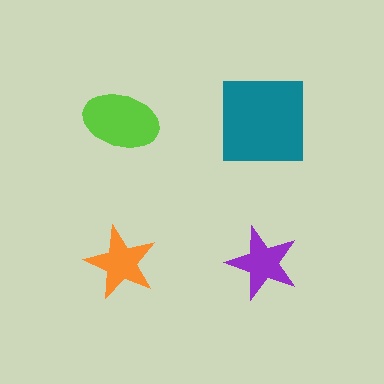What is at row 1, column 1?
A lime ellipse.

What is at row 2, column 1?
An orange star.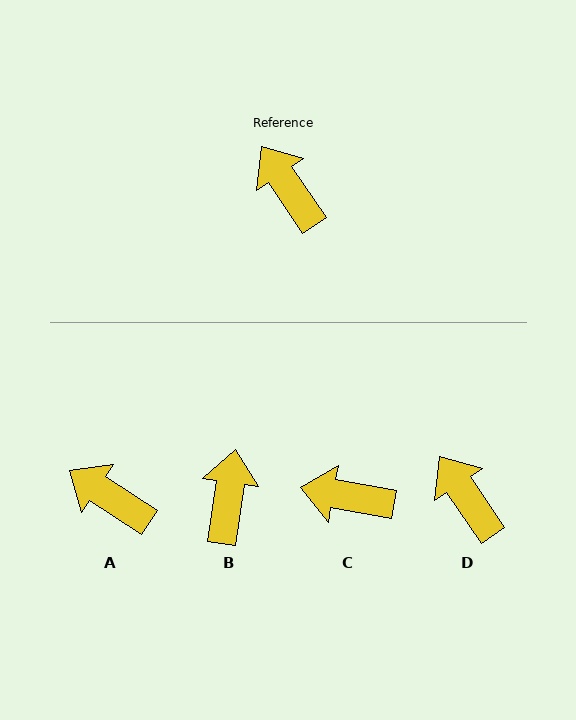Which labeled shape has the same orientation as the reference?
D.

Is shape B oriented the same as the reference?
No, it is off by about 42 degrees.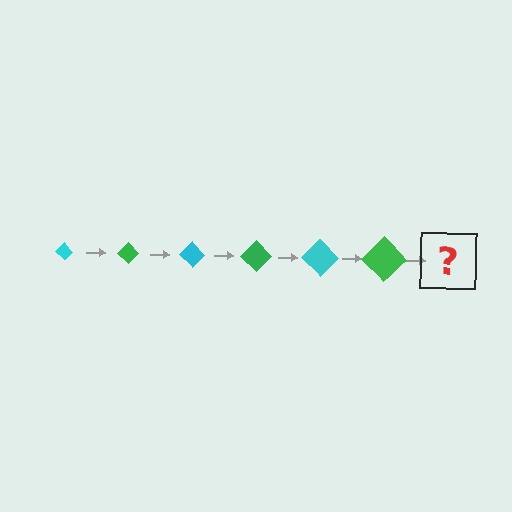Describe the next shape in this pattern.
It should be a cyan diamond, larger than the previous one.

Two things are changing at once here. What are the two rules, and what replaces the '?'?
The two rules are that the diamond grows larger each step and the color cycles through cyan and green. The '?' should be a cyan diamond, larger than the previous one.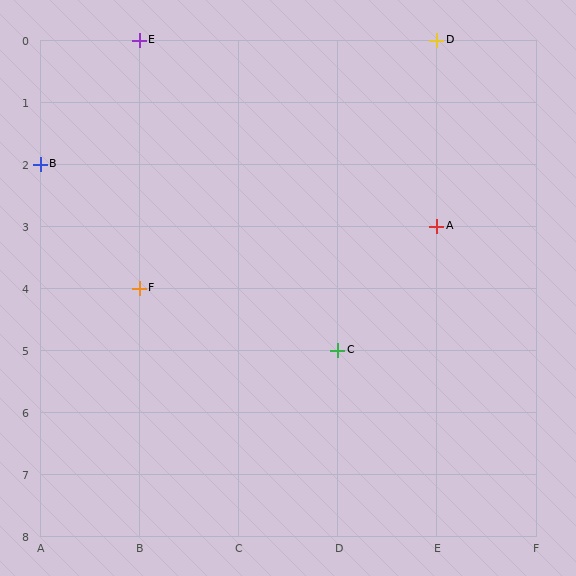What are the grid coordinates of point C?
Point C is at grid coordinates (D, 5).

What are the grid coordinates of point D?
Point D is at grid coordinates (E, 0).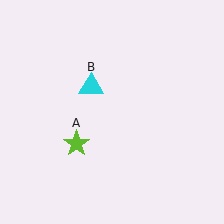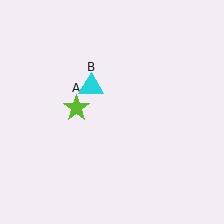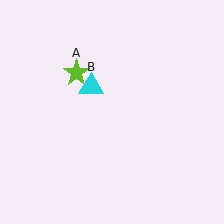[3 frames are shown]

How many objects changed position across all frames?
1 object changed position: lime star (object A).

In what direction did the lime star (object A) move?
The lime star (object A) moved up.